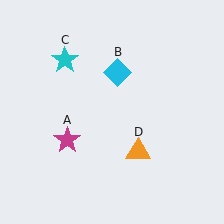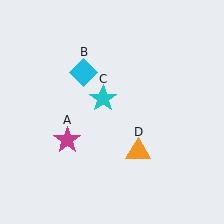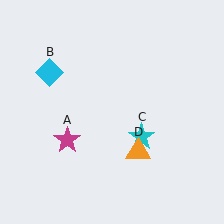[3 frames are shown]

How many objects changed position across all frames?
2 objects changed position: cyan diamond (object B), cyan star (object C).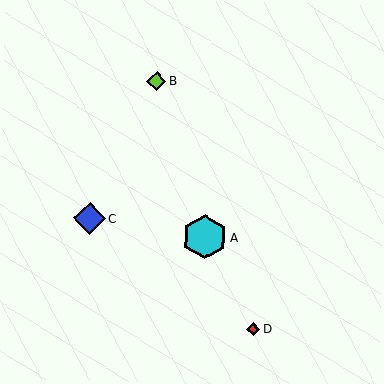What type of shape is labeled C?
Shape C is a blue diamond.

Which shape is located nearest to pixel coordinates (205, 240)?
The cyan hexagon (labeled A) at (205, 237) is nearest to that location.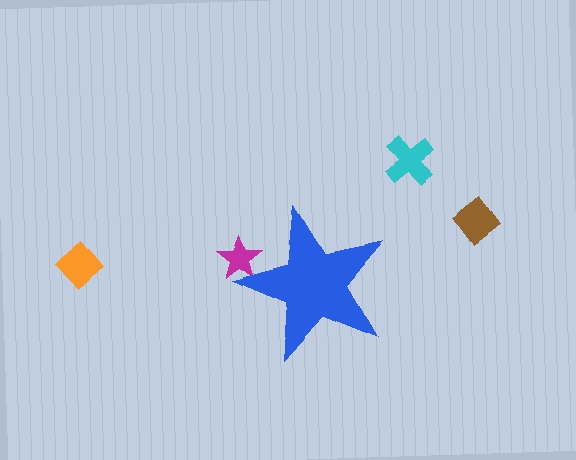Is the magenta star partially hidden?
Yes, the magenta star is partially hidden behind the blue star.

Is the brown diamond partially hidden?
No, the brown diamond is fully visible.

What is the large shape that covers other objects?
A blue star.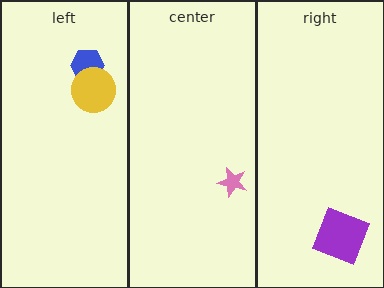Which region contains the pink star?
The center region.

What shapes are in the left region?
The blue hexagon, the yellow circle.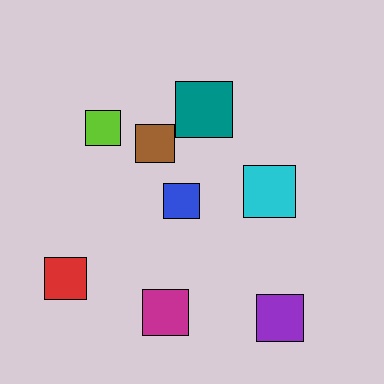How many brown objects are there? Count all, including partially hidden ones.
There is 1 brown object.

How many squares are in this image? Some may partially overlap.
There are 8 squares.